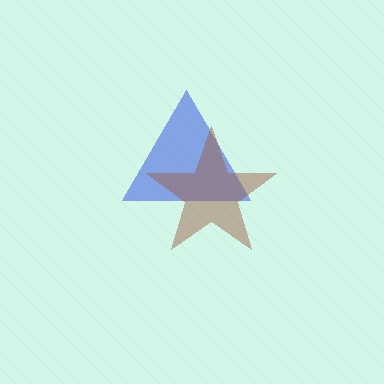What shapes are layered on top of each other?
The layered shapes are: a blue triangle, a brown star.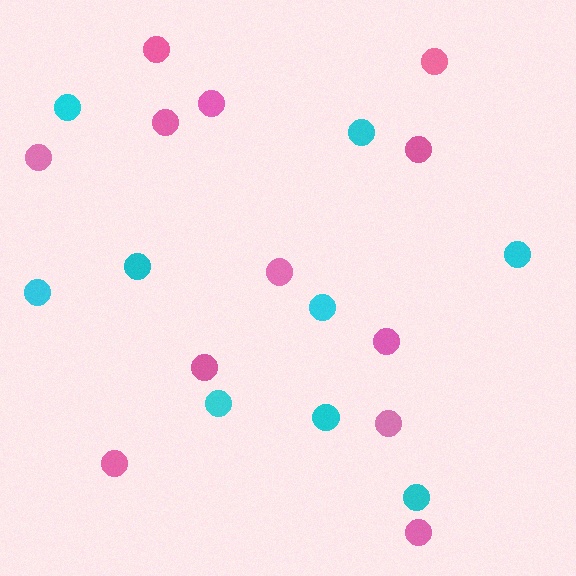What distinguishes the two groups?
There are 2 groups: one group of cyan circles (9) and one group of pink circles (12).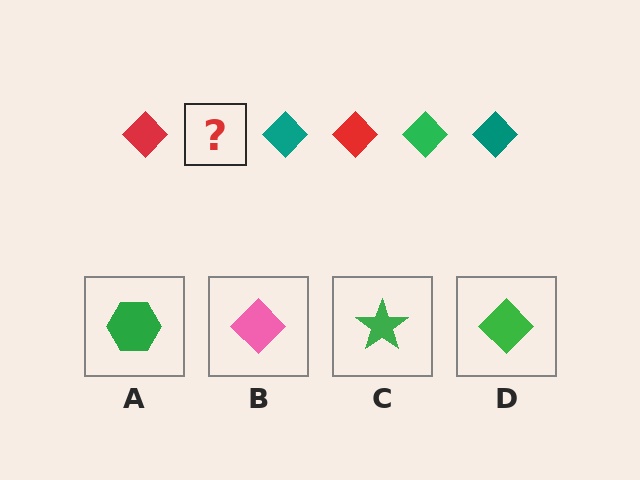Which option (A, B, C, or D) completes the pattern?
D.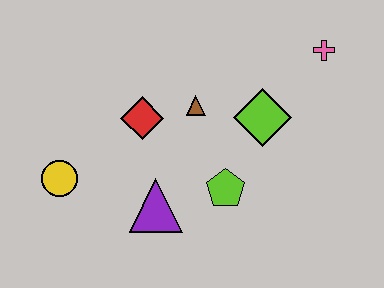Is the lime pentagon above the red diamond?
No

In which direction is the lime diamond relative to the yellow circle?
The lime diamond is to the right of the yellow circle.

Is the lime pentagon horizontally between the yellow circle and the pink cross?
Yes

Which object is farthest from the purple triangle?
The pink cross is farthest from the purple triangle.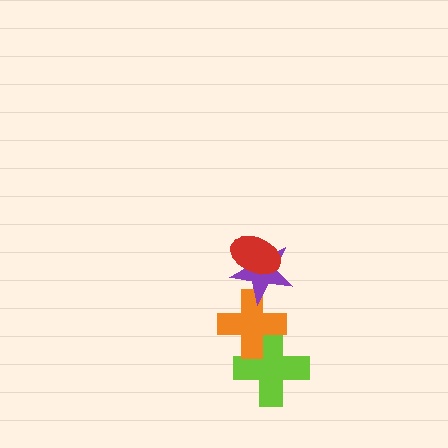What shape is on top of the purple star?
The red ellipse is on top of the purple star.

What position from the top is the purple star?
The purple star is 2nd from the top.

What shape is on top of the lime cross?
The orange cross is on top of the lime cross.